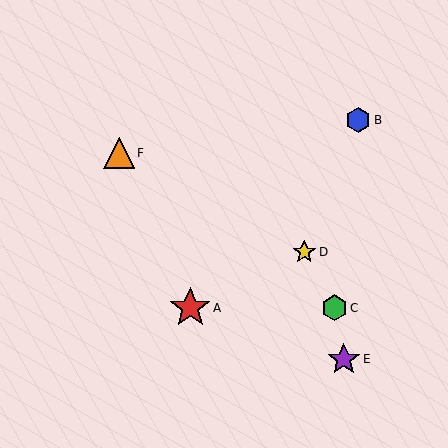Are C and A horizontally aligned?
Yes, both are at y≈308.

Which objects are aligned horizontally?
Objects A, C are aligned horizontally.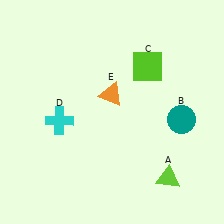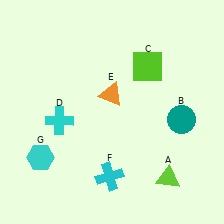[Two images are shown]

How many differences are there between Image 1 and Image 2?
There are 2 differences between the two images.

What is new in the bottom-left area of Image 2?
A cyan hexagon (G) was added in the bottom-left area of Image 2.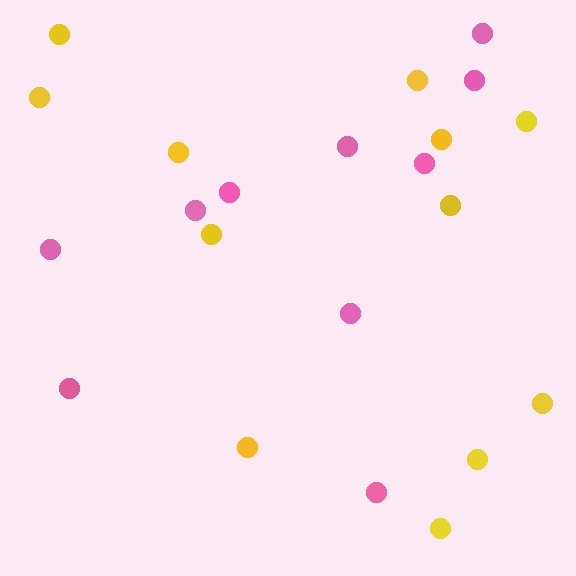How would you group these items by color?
There are 2 groups: one group of yellow circles (12) and one group of pink circles (10).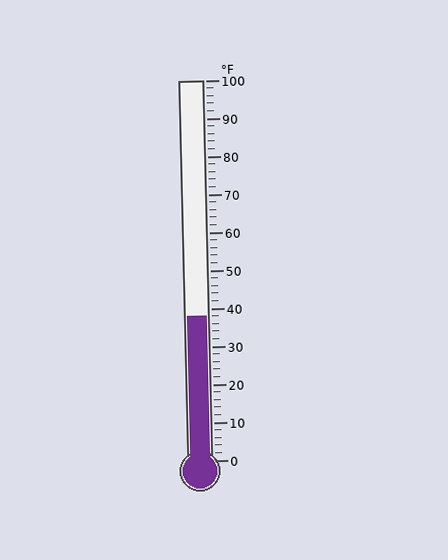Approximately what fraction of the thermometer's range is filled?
The thermometer is filled to approximately 40% of its range.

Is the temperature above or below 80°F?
The temperature is below 80°F.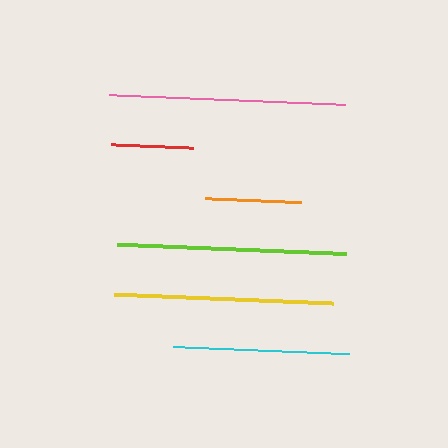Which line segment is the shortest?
The red line is the shortest at approximately 82 pixels.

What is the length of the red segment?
The red segment is approximately 82 pixels long.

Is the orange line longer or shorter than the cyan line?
The cyan line is longer than the orange line.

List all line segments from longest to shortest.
From longest to shortest: pink, lime, yellow, cyan, orange, red.